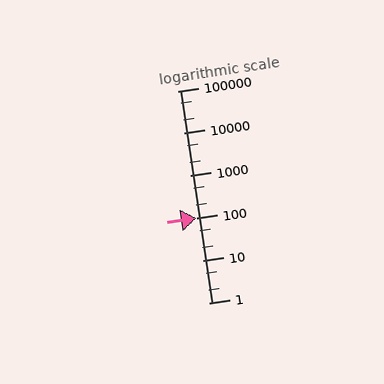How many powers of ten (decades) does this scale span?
The scale spans 5 decades, from 1 to 100000.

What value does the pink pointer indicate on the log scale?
The pointer indicates approximately 100.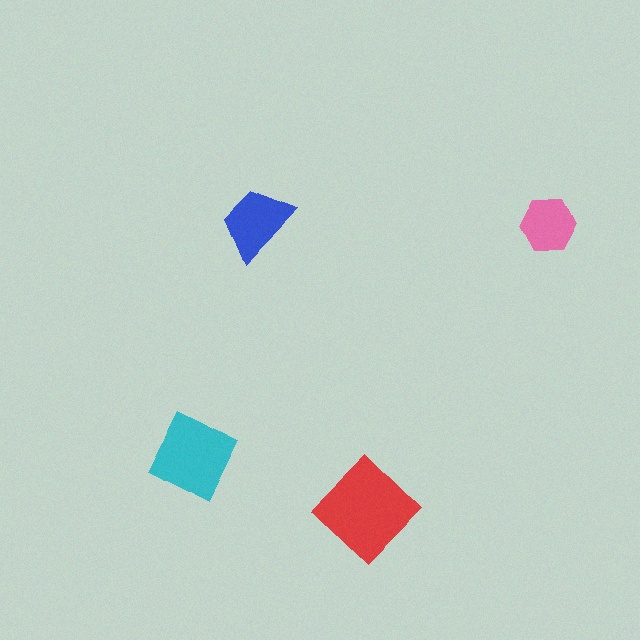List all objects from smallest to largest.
The pink hexagon, the blue trapezoid, the cyan square, the red diamond.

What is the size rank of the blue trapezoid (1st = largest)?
3rd.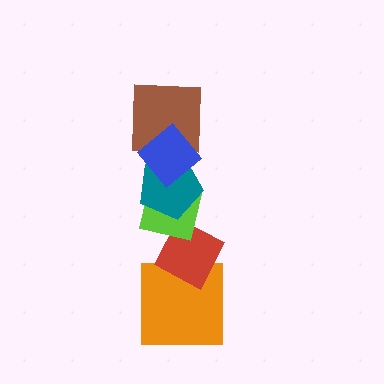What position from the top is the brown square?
The brown square is 2nd from the top.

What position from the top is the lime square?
The lime square is 4th from the top.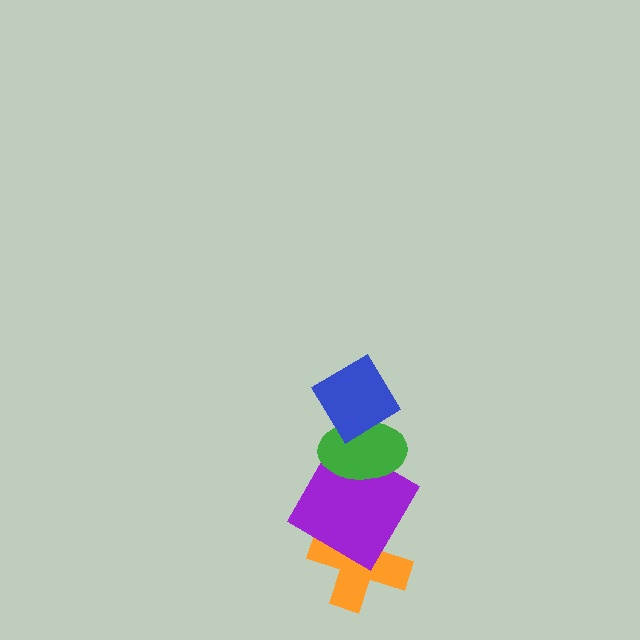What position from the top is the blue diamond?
The blue diamond is 1st from the top.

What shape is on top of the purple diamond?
The green ellipse is on top of the purple diamond.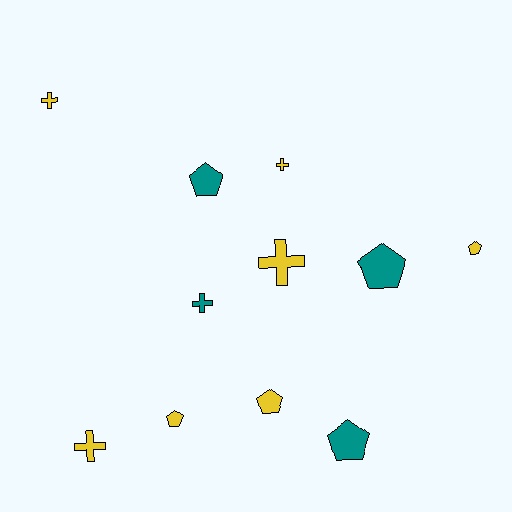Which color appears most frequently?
Yellow, with 7 objects.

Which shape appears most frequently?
Pentagon, with 6 objects.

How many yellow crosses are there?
There are 4 yellow crosses.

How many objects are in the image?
There are 11 objects.